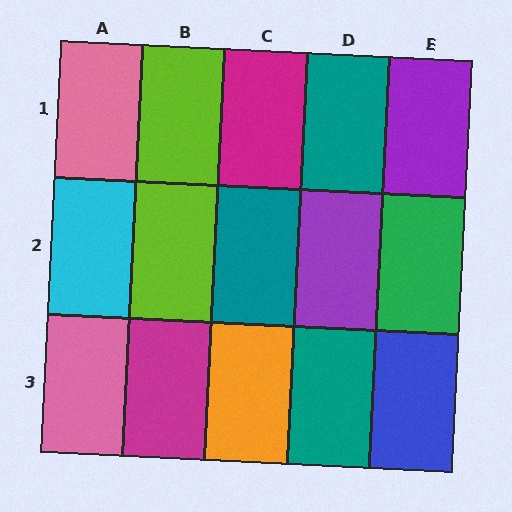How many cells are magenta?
2 cells are magenta.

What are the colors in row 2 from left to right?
Cyan, lime, teal, purple, green.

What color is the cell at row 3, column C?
Orange.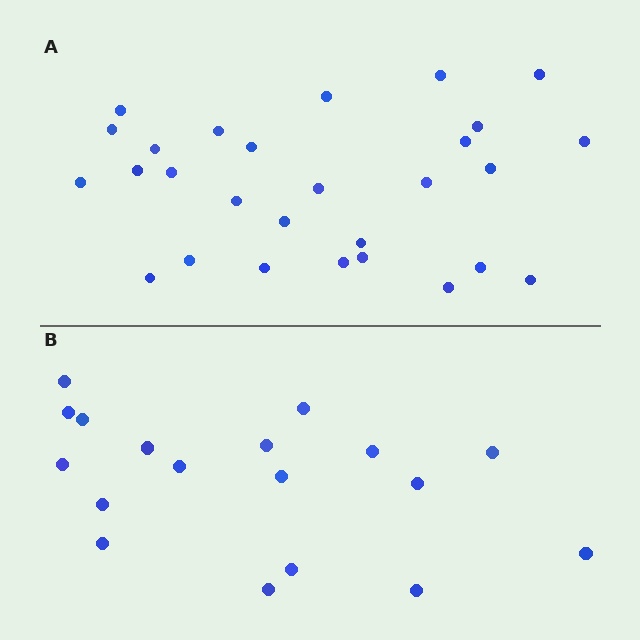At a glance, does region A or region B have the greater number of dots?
Region A (the top region) has more dots.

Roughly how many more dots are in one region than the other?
Region A has roughly 10 or so more dots than region B.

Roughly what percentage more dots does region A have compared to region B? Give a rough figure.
About 55% more.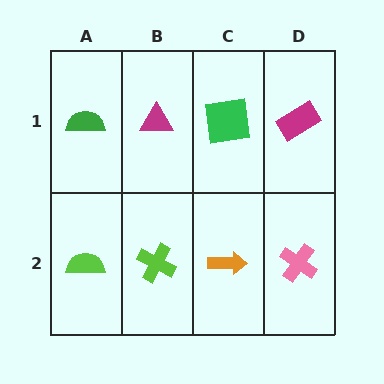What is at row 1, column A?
A green semicircle.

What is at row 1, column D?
A magenta rectangle.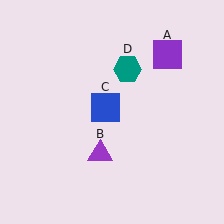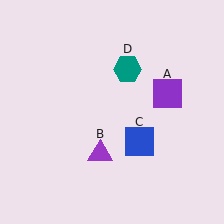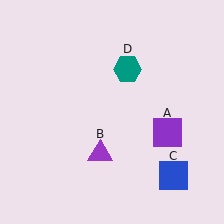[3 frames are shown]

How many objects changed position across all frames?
2 objects changed position: purple square (object A), blue square (object C).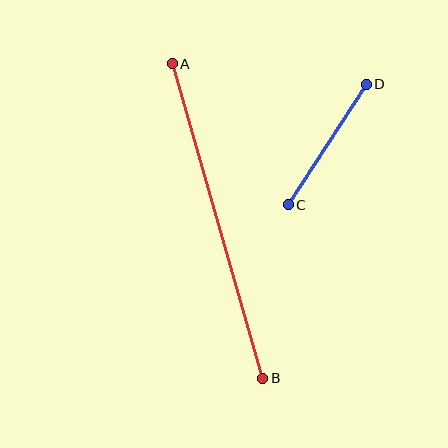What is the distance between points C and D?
The distance is approximately 143 pixels.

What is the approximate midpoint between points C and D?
The midpoint is at approximately (327, 144) pixels.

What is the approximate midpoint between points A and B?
The midpoint is at approximately (217, 221) pixels.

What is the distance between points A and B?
The distance is approximately 327 pixels.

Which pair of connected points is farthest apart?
Points A and B are farthest apart.